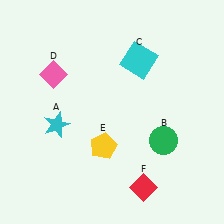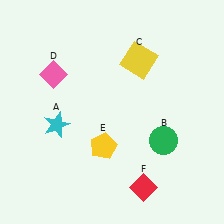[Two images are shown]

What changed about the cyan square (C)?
In Image 1, C is cyan. In Image 2, it changed to yellow.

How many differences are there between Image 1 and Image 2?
There is 1 difference between the two images.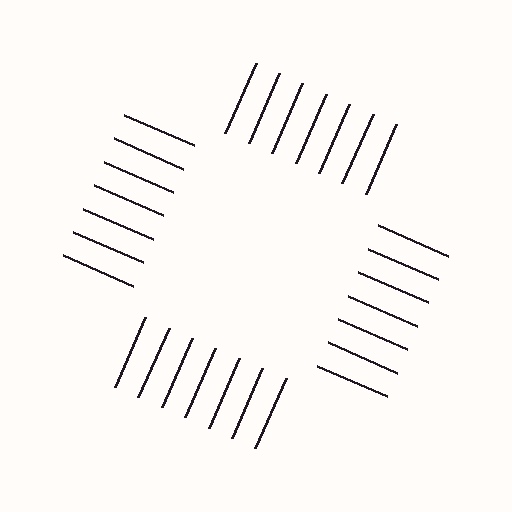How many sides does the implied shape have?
4 sides — the line-ends trace a square.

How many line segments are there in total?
28 — 7 along each of the 4 edges.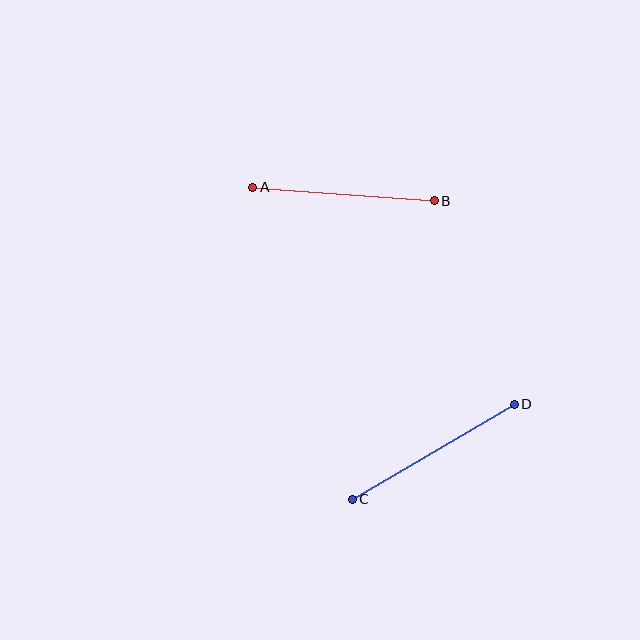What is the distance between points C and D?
The distance is approximately 188 pixels.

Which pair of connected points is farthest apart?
Points C and D are farthest apart.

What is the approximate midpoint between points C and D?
The midpoint is at approximately (433, 452) pixels.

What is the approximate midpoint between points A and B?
The midpoint is at approximately (344, 194) pixels.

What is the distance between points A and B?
The distance is approximately 182 pixels.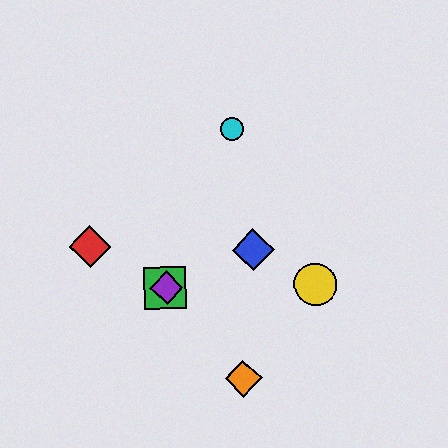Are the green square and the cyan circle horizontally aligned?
No, the green square is at y≈288 and the cyan circle is at y≈129.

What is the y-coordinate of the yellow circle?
The yellow circle is at y≈284.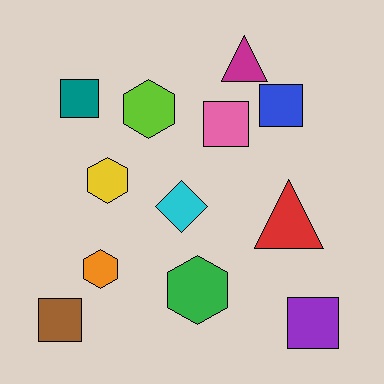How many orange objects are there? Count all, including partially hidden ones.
There is 1 orange object.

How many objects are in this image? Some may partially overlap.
There are 12 objects.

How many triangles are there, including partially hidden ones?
There are 2 triangles.